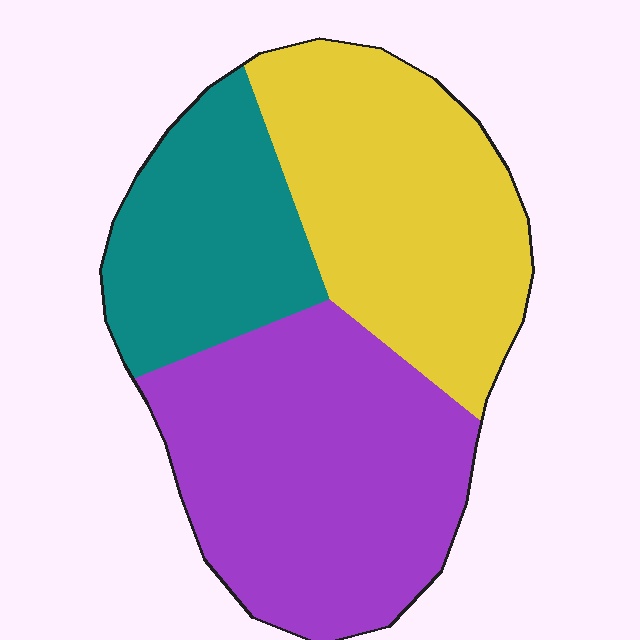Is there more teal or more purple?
Purple.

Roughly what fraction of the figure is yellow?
Yellow covers 35% of the figure.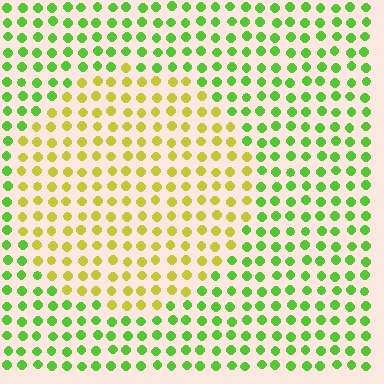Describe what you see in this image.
The image is filled with small lime elements in a uniform arrangement. A circle-shaped region is visible where the elements are tinted to a slightly different hue, forming a subtle color boundary.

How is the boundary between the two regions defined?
The boundary is defined purely by a slight shift in hue (about 46 degrees). Spacing, size, and orientation are identical on both sides.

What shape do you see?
I see a circle.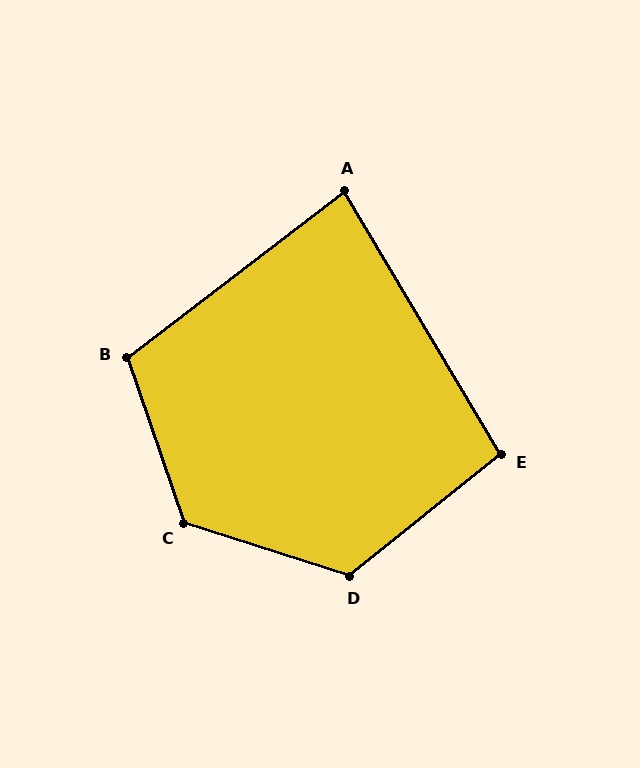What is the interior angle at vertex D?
Approximately 123 degrees (obtuse).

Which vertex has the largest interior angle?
C, at approximately 127 degrees.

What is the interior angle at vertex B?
Approximately 109 degrees (obtuse).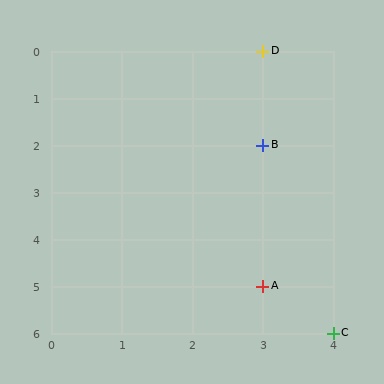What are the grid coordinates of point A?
Point A is at grid coordinates (3, 5).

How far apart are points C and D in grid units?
Points C and D are 1 column and 6 rows apart (about 6.1 grid units diagonally).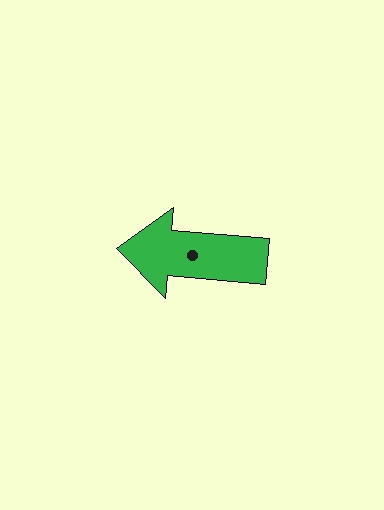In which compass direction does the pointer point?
West.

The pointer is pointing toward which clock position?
Roughly 9 o'clock.